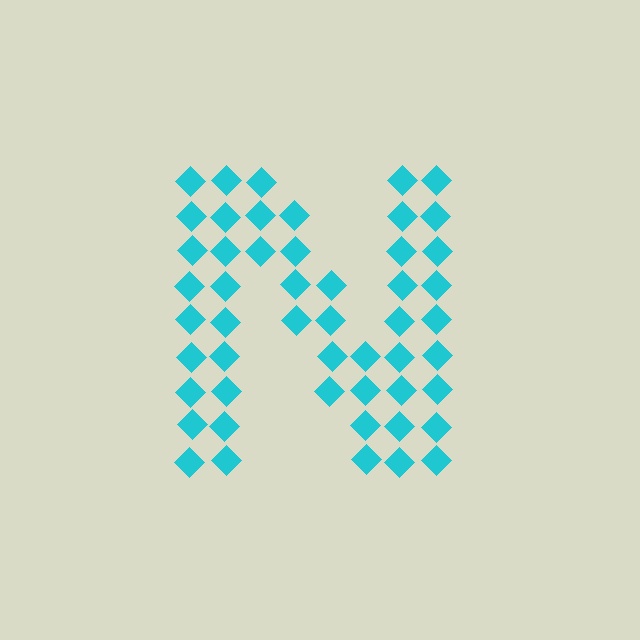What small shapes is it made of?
It is made of small diamonds.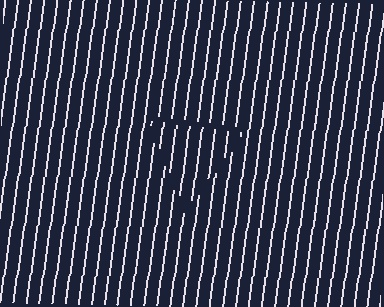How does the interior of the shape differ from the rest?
The interior of the shape contains the same grating, shifted by half a period — the contour is defined by the phase discontinuity where line-ends from the inner and outer gratings abut.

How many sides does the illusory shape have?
3 sides — the line-ends trace a triangle.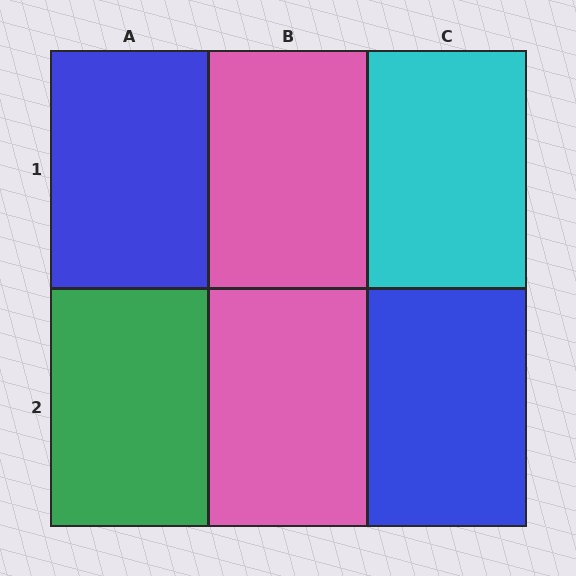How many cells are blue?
2 cells are blue.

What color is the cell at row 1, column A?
Blue.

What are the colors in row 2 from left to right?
Green, pink, blue.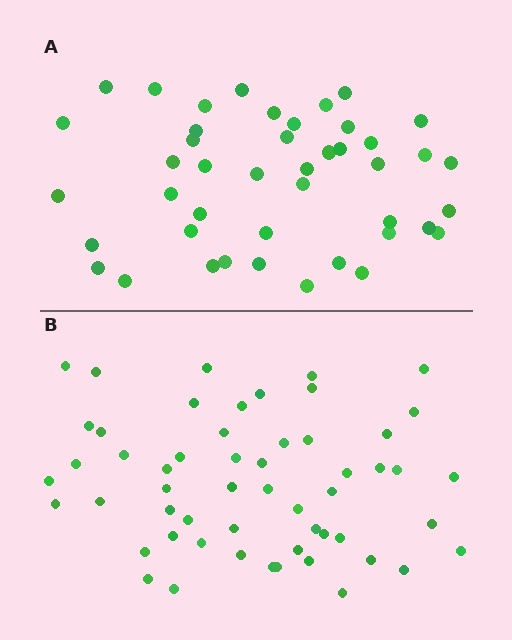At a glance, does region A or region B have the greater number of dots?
Region B (the bottom region) has more dots.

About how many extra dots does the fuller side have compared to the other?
Region B has roughly 12 or so more dots than region A.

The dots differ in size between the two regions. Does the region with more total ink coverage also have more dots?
No. Region A has more total ink coverage because its dots are larger, but region B actually contains more individual dots. Total area can be misleading — the number of items is what matters here.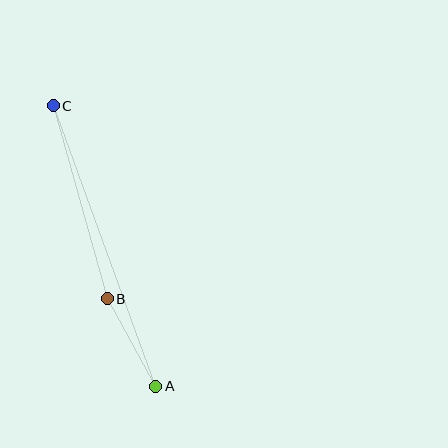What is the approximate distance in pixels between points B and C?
The distance between B and C is approximately 200 pixels.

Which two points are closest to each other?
Points A and B are closest to each other.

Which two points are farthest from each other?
Points A and C are farthest from each other.